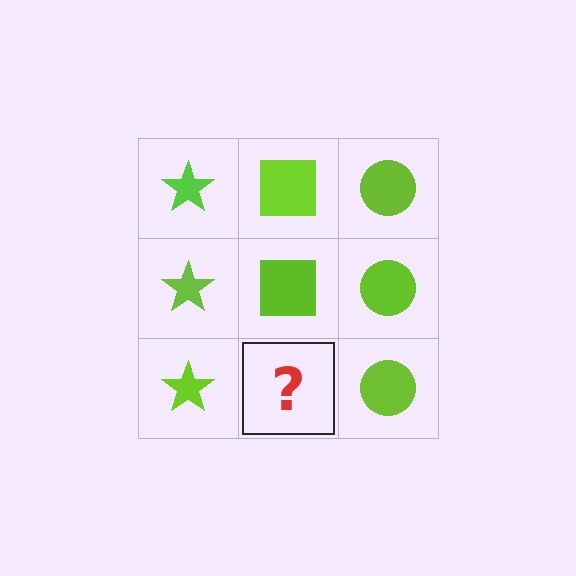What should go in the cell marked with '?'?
The missing cell should contain a lime square.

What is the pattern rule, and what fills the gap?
The rule is that each column has a consistent shape. The gap should be filled with a lime square.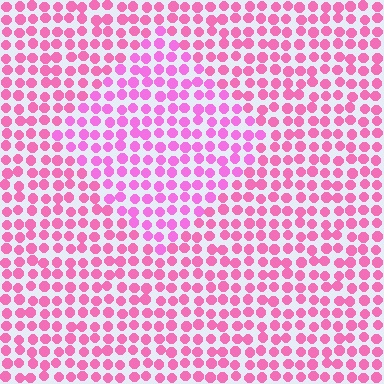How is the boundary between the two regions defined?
The boundary is defined purely by a slight shift in hue (about 20 degrees). Spacing, size, and orientation are identical on both sides.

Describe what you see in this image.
The image is filled with small pink elements in a uniform arrangement. A diamond-shaped region is visible where the elements are tinted to a slightly different hue, forming a subtle color boundary.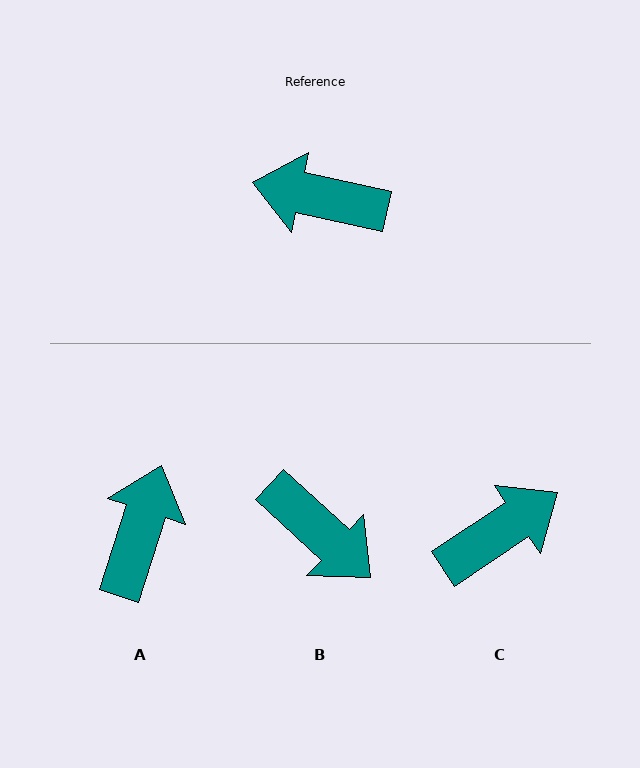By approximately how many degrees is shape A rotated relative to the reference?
Approximately 96 degrees clockwise.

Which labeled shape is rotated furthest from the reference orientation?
B, about 149 degrees away.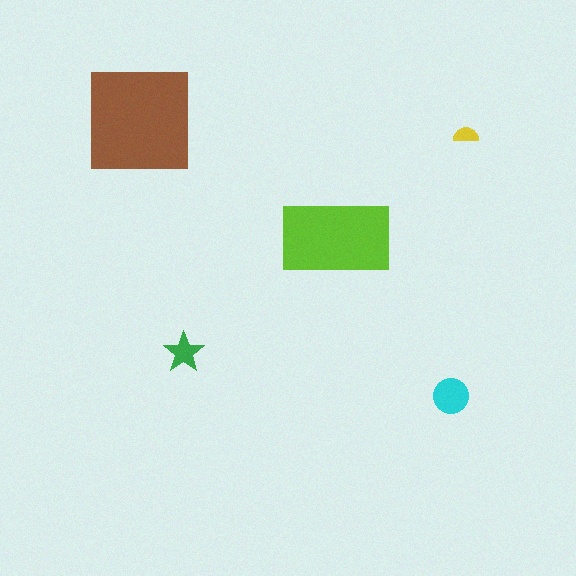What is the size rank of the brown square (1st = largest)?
1st.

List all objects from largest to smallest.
The brown square, the lime rectangle, the cyan circle, the green star, the yellow semicircle.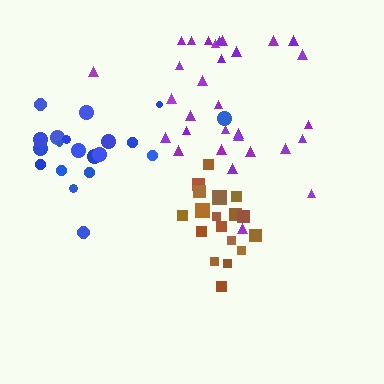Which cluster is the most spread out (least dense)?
Purple.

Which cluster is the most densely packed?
Brown.